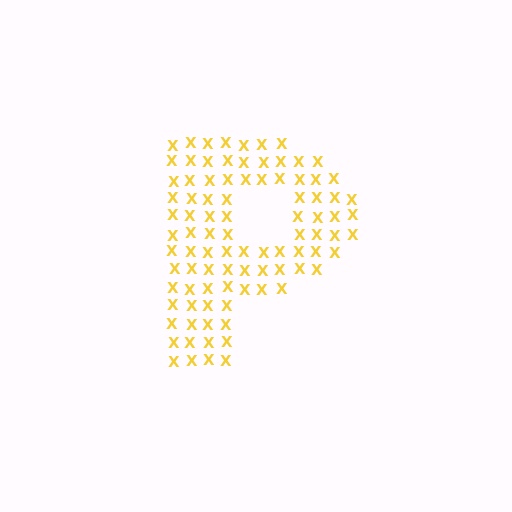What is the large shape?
The large shape is the letter P.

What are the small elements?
The small elements are letter X's.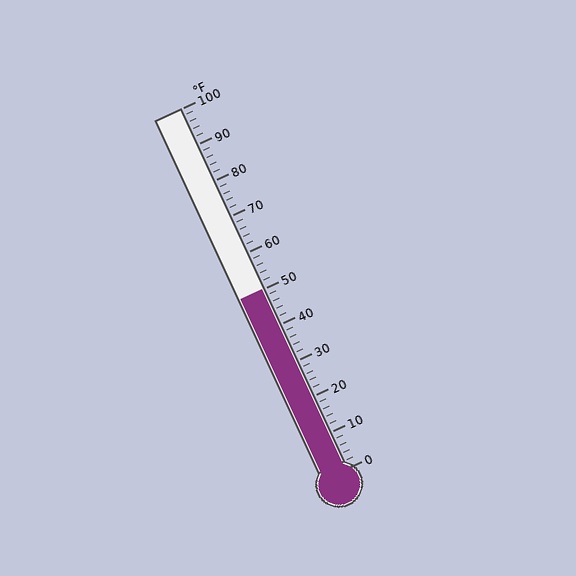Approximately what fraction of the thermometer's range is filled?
The thermometer is filled to approximately 50% of its range.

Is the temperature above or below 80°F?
The temperature is below 80°F.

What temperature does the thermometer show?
The thermometer shows approximately 50°F.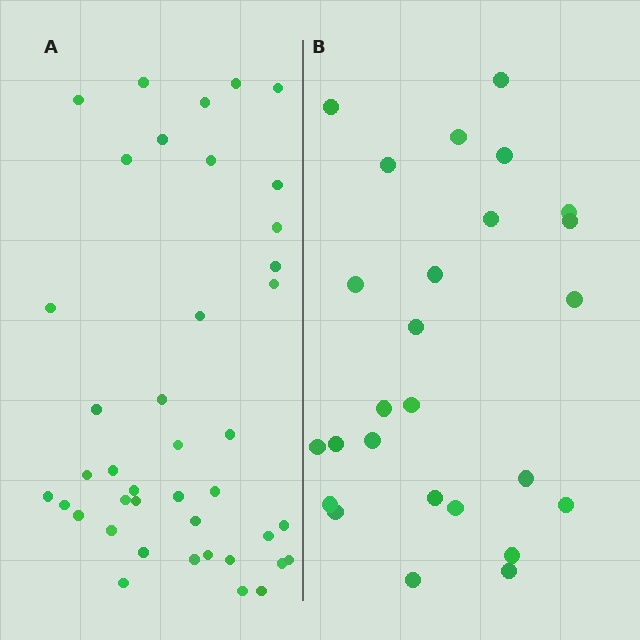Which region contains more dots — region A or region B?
Region A (the left region) has more dots.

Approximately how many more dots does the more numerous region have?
Region A has approximately 15 more dots than region B.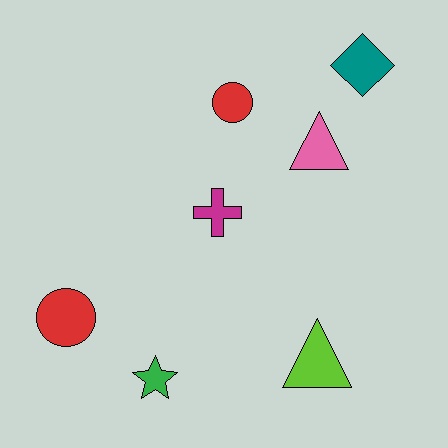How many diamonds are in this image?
There is 1 diamond.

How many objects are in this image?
There are 7 objects.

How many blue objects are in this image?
There are no blue objects.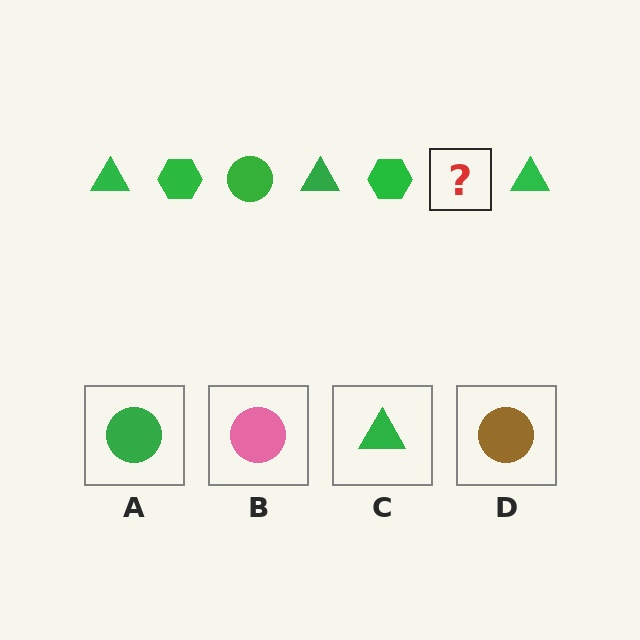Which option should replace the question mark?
Option A.